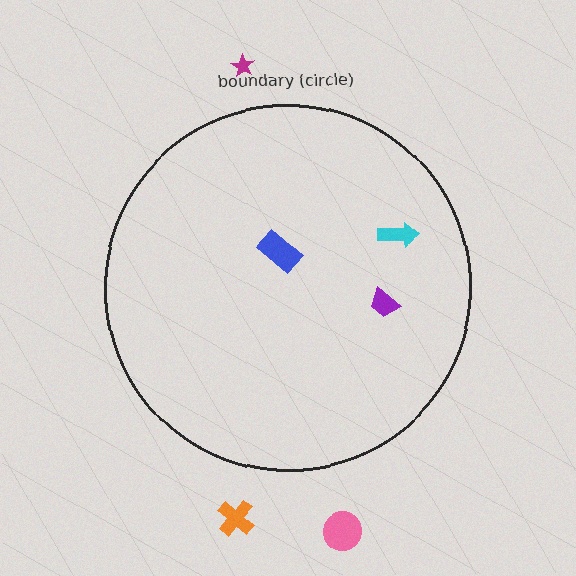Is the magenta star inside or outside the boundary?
Outside.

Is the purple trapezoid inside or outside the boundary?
Inside.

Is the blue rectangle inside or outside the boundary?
Inside.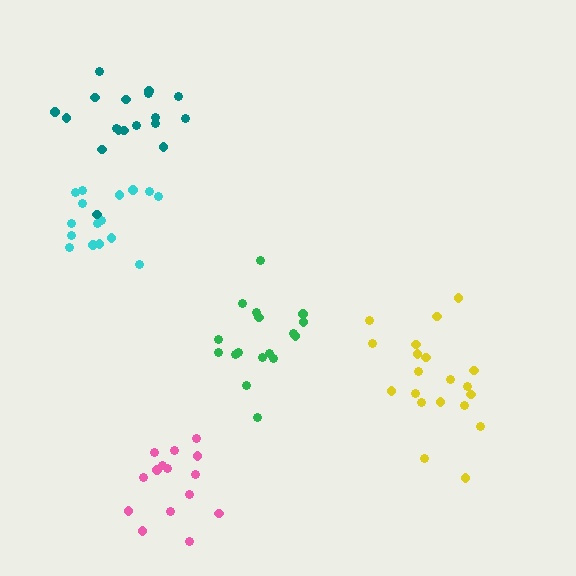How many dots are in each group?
Group 1: 16 dots, Group 2: 17 dots, Group 3: 18 dots, Group 4: 20 dots, Group 5: 15 dots (86 total).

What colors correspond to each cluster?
The clusters are colored: cyan, green, teal, yellow, pink.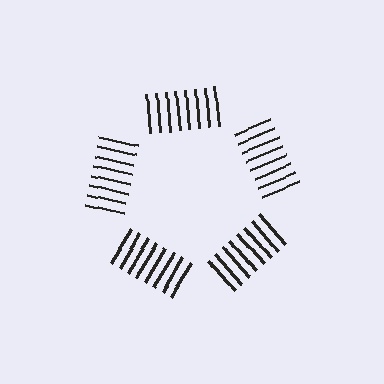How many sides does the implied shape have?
5 sides — the line-ends trace a pentagon.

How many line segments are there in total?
40 — 8 along each of the 5 edges.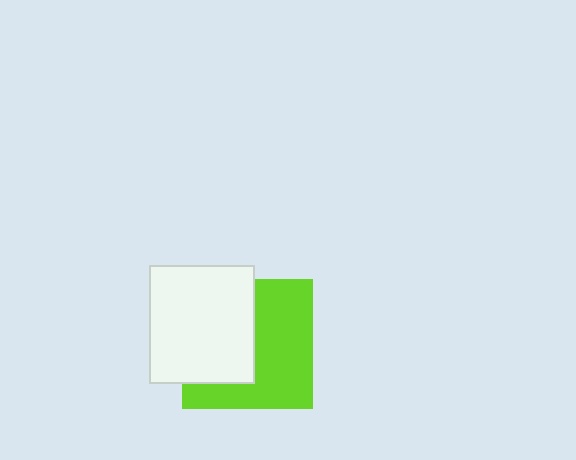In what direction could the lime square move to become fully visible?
The lime square could move right. That would shift it out from behind the white rectangle entirely.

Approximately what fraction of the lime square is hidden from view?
Roughly 45% of the lime square is hidden behind the white rectangle.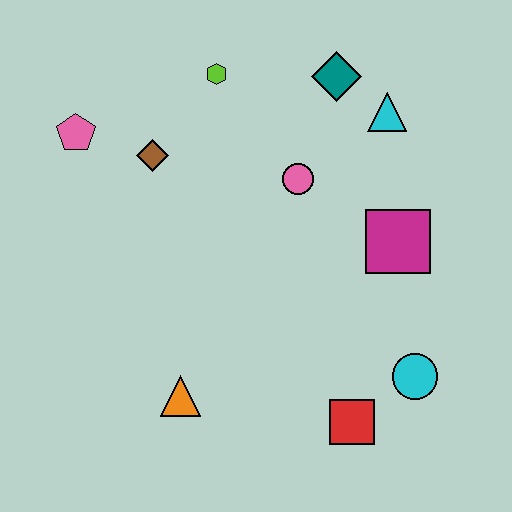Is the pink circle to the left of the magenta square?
Yes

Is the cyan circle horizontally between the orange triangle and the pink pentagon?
No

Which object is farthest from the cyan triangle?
The orange triangle is farthest from the cyan triangle.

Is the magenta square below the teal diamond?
Yes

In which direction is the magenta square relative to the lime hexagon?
The magenta square is to the right of the lime hexagon.